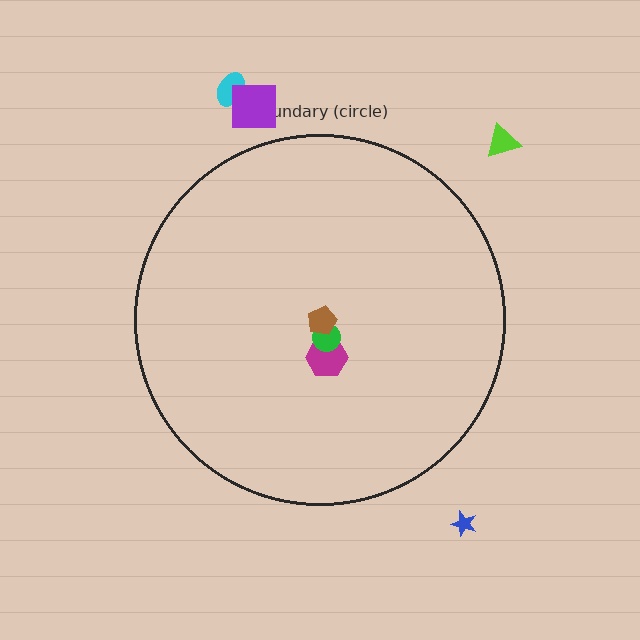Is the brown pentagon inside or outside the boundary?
Inside.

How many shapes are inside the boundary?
3 inside, 4 outside.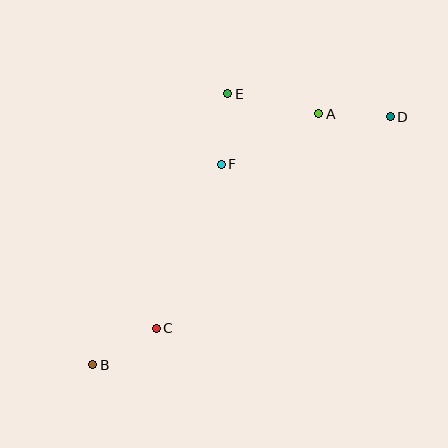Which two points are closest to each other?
Points E and F are closest to each other.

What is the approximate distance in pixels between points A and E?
The distance between A and E is approximately 93 pixels.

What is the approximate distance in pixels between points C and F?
The distance between C and F is approximately 177 pixels.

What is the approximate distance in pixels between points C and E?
The distance between C and E is approximately 245 pixels.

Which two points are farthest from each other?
Points B and D are farthest from each other.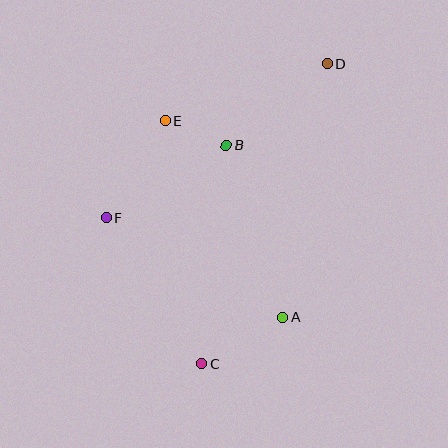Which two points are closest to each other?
Points B and E are closest to each other.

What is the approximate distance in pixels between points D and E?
The distance between D and E is approximately 172 pixels.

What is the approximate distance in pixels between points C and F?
The distance between C and F is approximately 174 pixels.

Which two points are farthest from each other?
Points C and D are farthest from each other.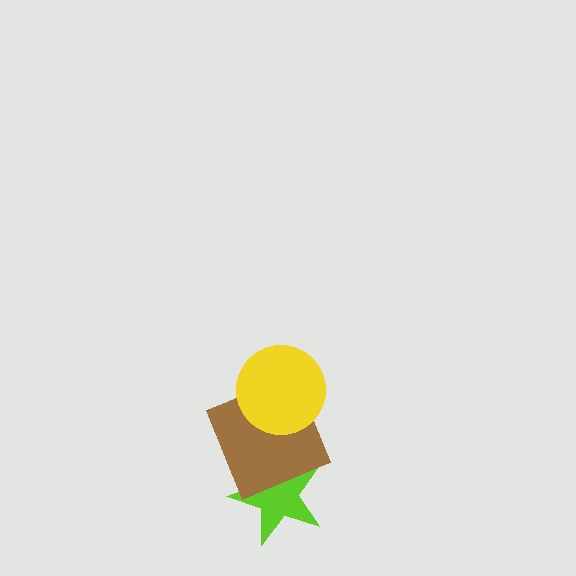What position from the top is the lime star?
The lime star is 3rd from the top.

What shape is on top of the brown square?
The yellow circle is on top of the brown square.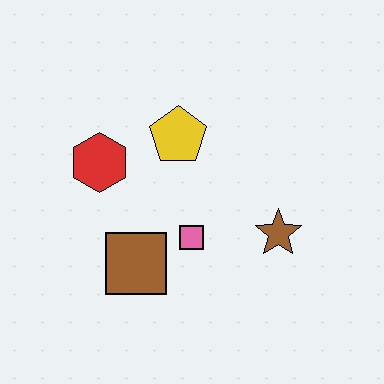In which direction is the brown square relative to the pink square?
The brown square is to the left of the pink square.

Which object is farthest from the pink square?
The red hexagon is farthest from the pink square.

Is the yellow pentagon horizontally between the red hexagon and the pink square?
Yes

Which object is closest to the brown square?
The pink square is closest to the brown square.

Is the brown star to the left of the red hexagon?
No